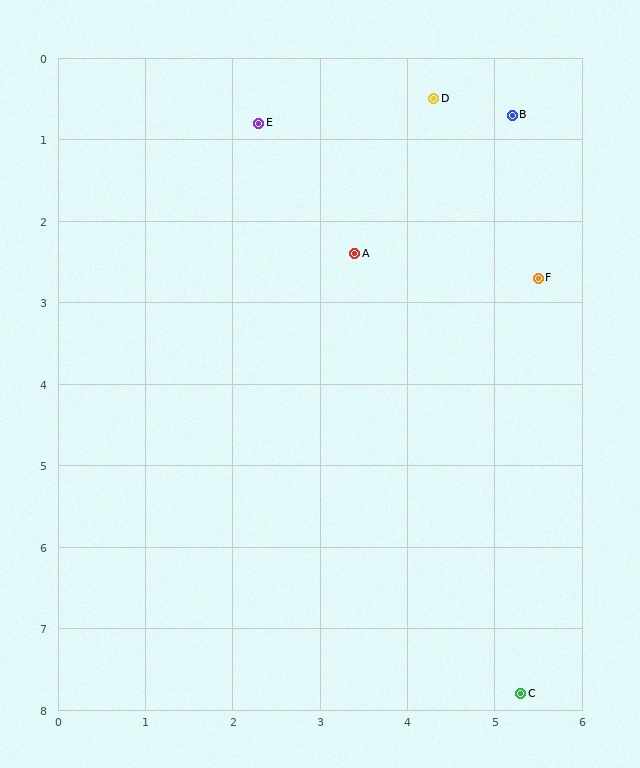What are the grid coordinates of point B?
Point B is at approximately (5.2, 0.7).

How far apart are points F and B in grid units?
Points F and B are about 2.0 grid units apart.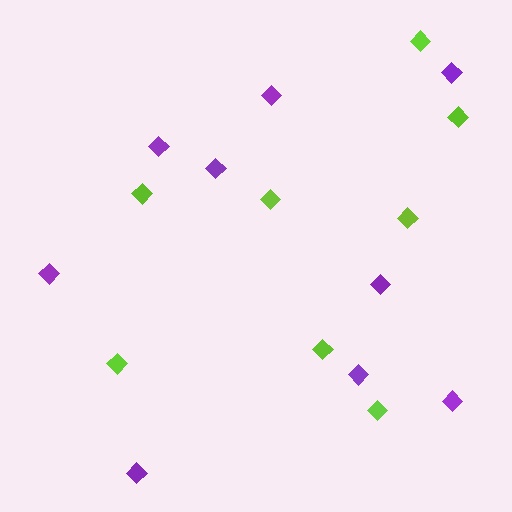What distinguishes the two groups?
There are 2 groups: one group of lime diamonds (8) and one group of purple diamonds (9).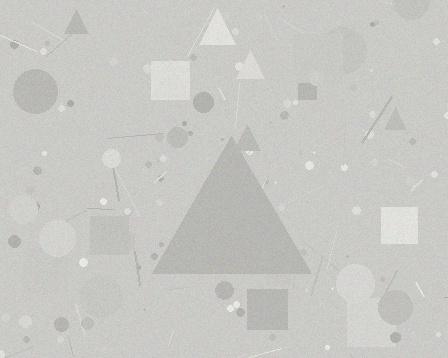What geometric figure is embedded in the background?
A triangle is embedded in the background.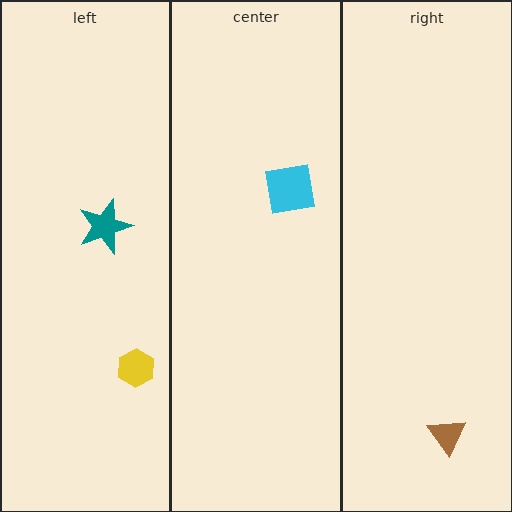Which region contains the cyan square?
The center region.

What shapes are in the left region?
The yellow hexagon, the teal star.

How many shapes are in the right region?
1.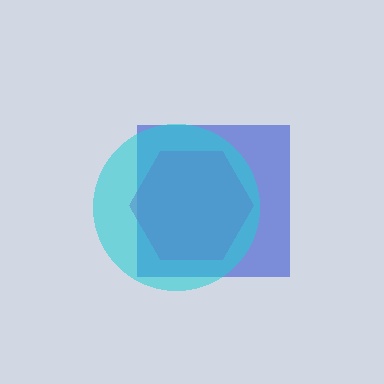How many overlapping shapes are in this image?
There are 3 overlapping shapes in the image.